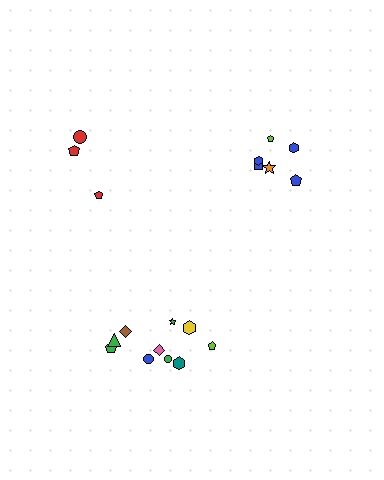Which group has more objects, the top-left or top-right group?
The top-right group.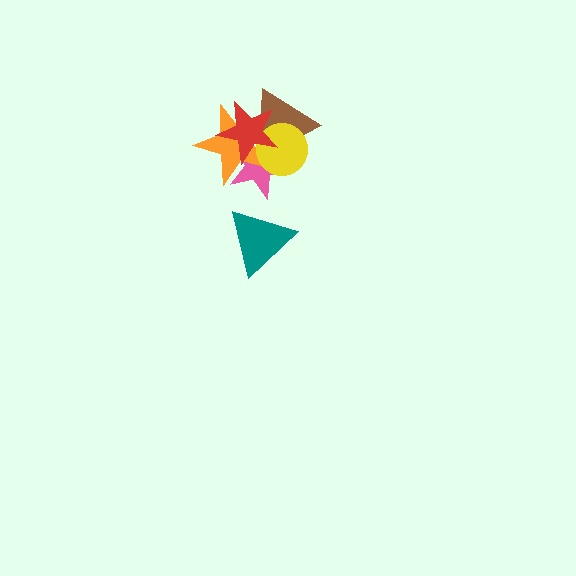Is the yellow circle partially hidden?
Yes, it is partially covered by another shape.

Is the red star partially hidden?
No, no other shape covers it.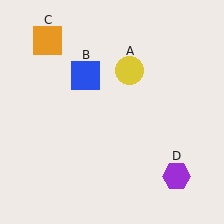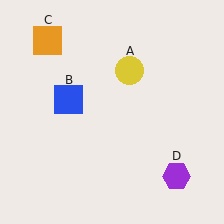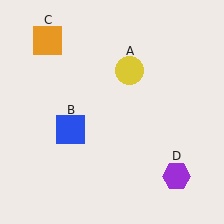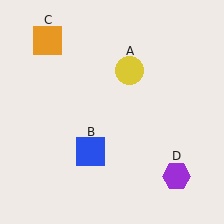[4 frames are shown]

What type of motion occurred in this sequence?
The blue square (object B) rotated counterclockwise around the center of the scene.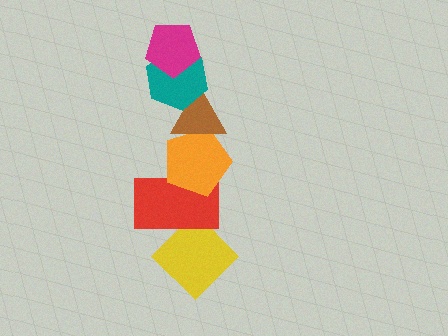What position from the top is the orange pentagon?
The orange pentagon is 4th from the top.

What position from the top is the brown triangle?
The brown triangle is 3rd from the top.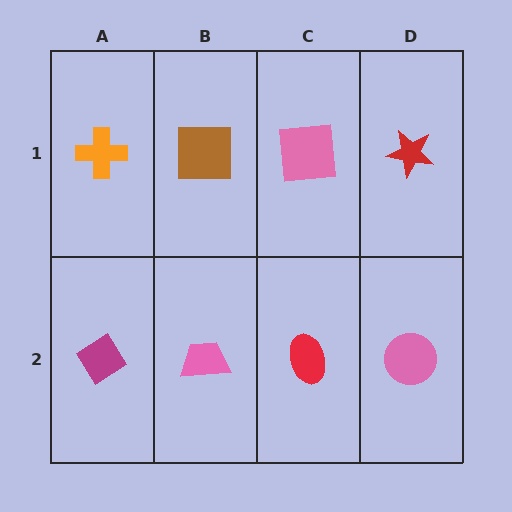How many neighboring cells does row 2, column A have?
2.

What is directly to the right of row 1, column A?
A brown square.